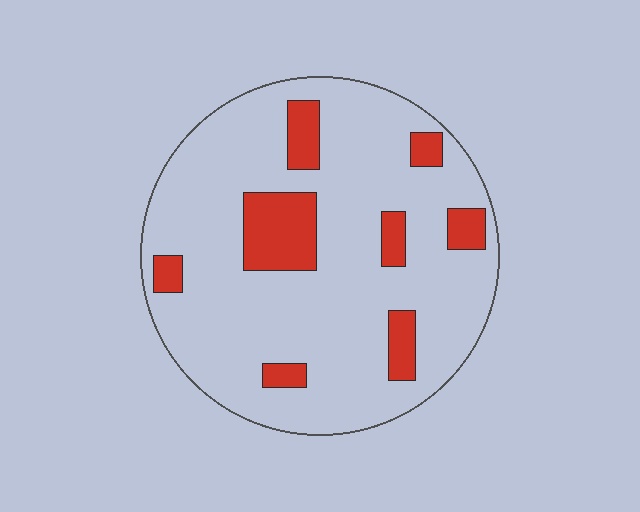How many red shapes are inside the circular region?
8.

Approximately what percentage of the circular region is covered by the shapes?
Approximately 15%.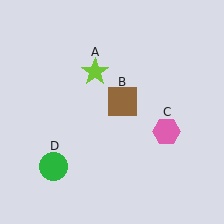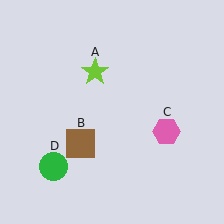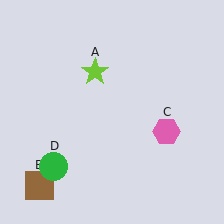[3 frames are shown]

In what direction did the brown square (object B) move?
The brown square (object B) moved down and to the left.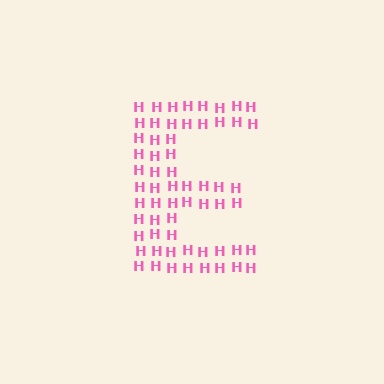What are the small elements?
The small elements are letter H's.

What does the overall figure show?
The overall figure shows the letter E.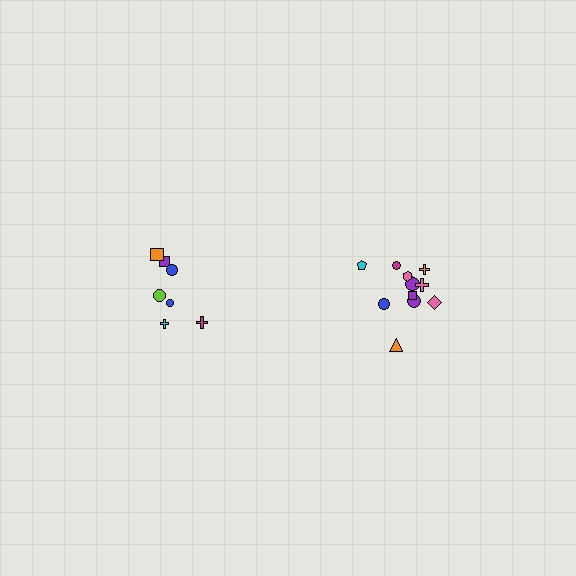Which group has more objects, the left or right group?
The right group.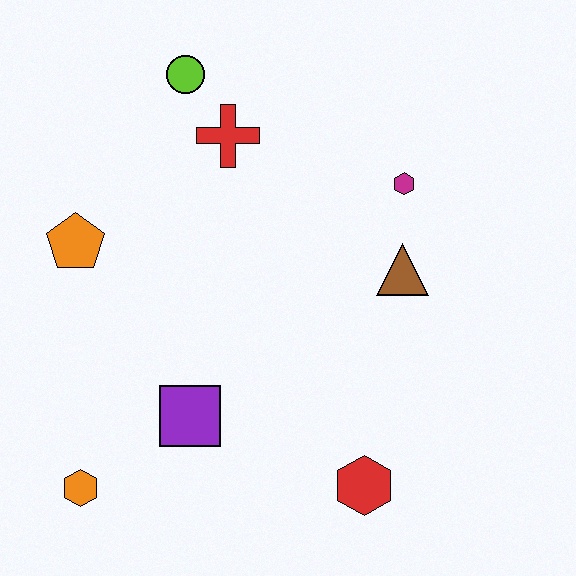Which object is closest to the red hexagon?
The purple square is closest to the red hexagon.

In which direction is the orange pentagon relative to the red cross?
The orange pentagon is to the left of the red cross.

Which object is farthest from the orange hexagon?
The magenta hexagon is farthest from the orange hexagon.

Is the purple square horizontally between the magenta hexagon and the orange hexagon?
Yes